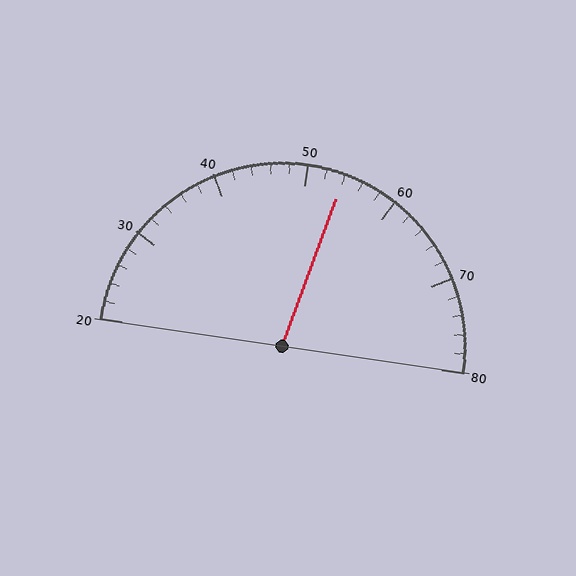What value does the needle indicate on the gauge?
The needle indicates approximately 54.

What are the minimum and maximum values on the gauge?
The gauge ranges from 20 to 80.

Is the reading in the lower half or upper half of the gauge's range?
The reading is in the upper half of the range (20 to 80).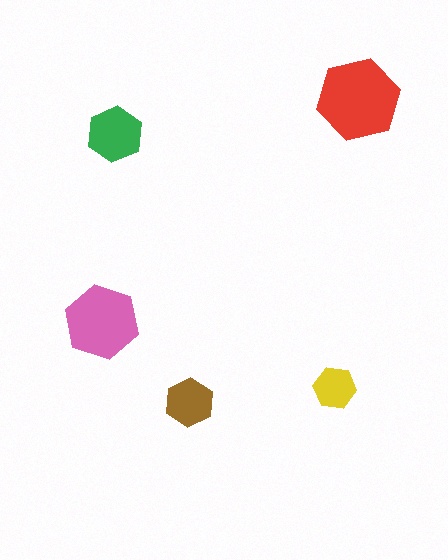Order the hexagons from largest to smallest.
the red one, the pink one, the green one, the brown one, the yellow one.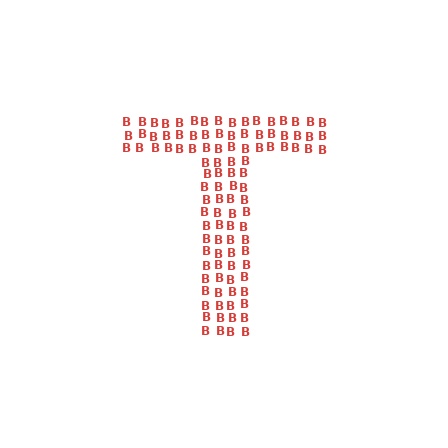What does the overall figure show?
The overall figure shows the letter T.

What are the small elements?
The small elements are letter B's.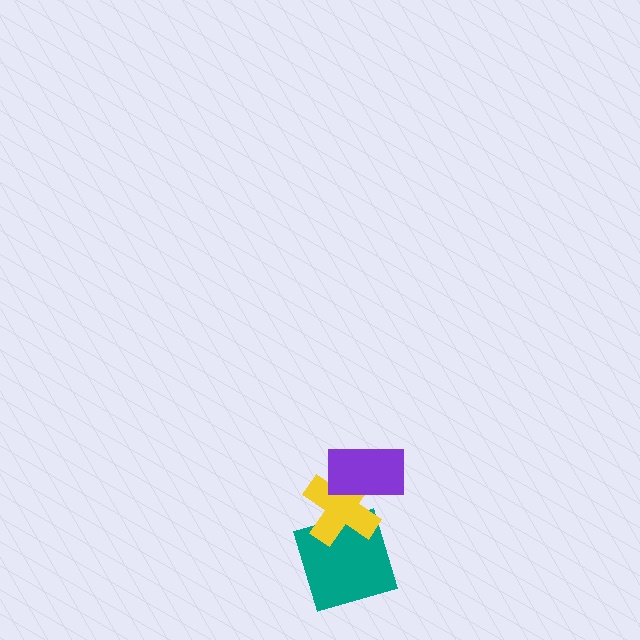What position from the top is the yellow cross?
The yellow cross is 2nd from the top.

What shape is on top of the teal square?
The yellow cross is on top of the teal square.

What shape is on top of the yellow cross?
The purple rectangle is on top of the yellow cross.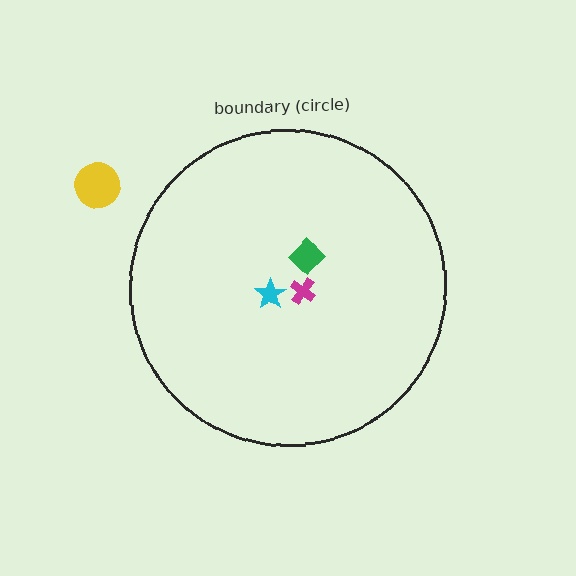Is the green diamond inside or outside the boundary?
Inside.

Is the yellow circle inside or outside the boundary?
Outside.